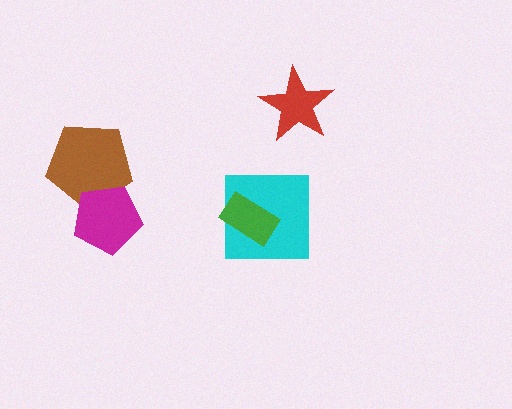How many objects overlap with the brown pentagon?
1 object overlaps with the brown pentagon.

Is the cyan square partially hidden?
Yes, it is partially covered by another shape.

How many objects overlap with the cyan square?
1 object overlaps with the cyan square.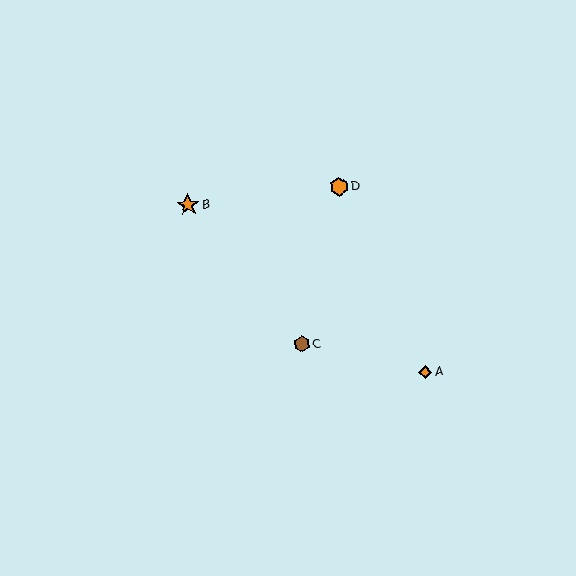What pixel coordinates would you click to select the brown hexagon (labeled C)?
Click at (302, 344) to select the brown hexagon C.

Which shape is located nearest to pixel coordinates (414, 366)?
The orange diamond (labeled A) at (425, 372) is nearest to that location.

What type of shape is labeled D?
Shape D is an orange hexagon.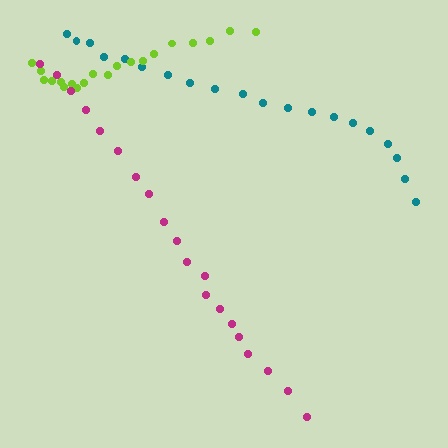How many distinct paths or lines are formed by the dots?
There are 3 distinct paths.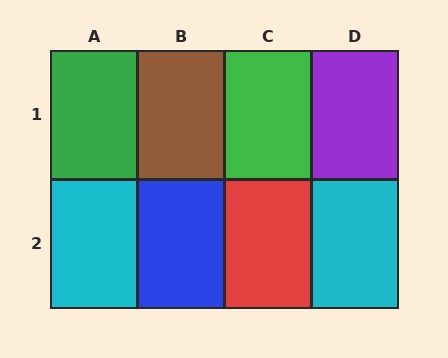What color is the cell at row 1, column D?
Purple.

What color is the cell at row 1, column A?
Green.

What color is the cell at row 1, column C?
Green.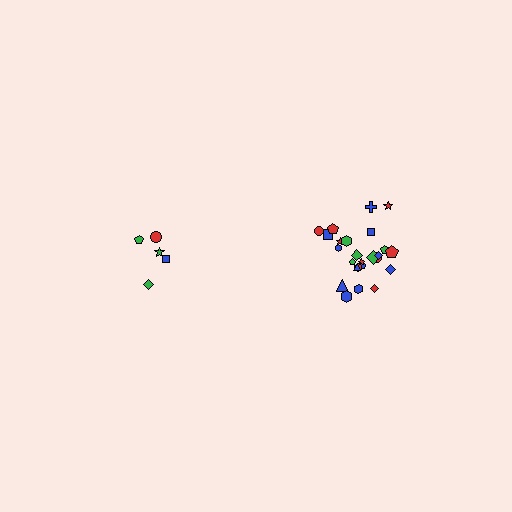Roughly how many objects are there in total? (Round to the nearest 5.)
Roughly 30 objects in total.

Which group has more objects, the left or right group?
The right group.